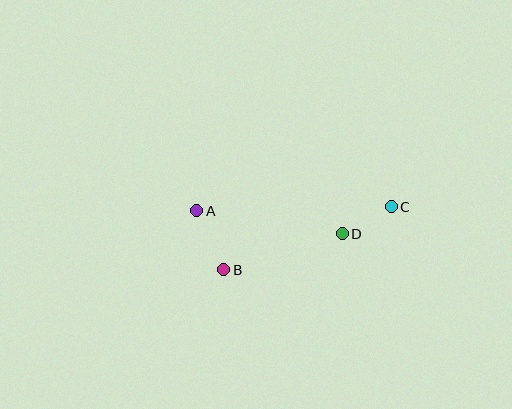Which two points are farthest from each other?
Points A and C are farthest from each other.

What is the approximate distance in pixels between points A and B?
The distance between A and B is approximately 65 pixels.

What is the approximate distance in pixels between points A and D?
The distance between A and D is approximately 148 pixels.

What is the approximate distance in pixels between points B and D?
The distance between B and D is approximately 124 pixels.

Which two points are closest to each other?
Points C and D are closest to each other.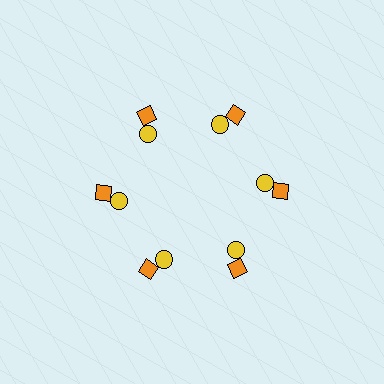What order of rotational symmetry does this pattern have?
This pattern has 6-fold rotational symmetry.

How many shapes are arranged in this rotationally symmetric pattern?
There are 12 shapes, arranged in 6 groups of 2.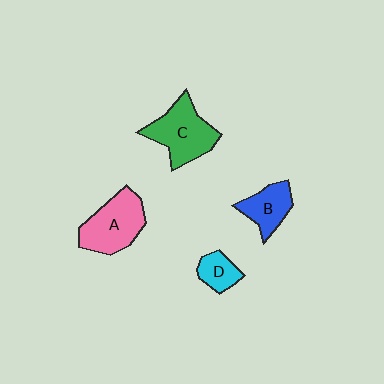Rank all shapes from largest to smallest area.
From largest to smallest: C (green), A (pink), B (blue), D (cyan).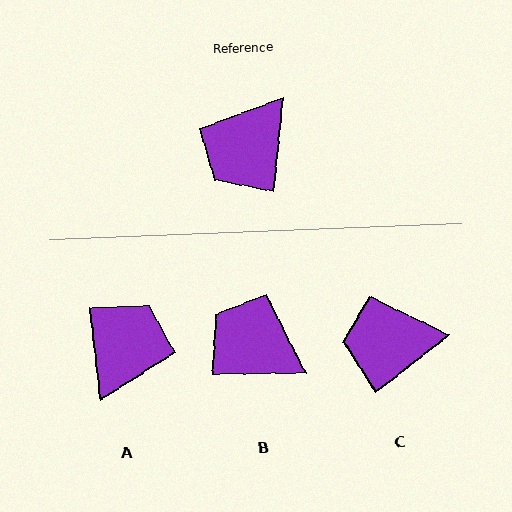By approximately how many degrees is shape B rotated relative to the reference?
Approximately 84 degrees clockwise.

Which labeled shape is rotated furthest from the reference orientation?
A, about 168 degrees away.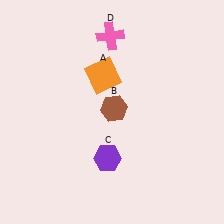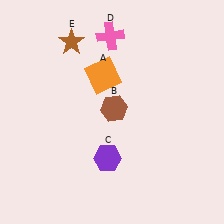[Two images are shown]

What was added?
A brown star (E) was added in Image 2.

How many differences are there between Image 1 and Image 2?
There is 1 difference between the two images.